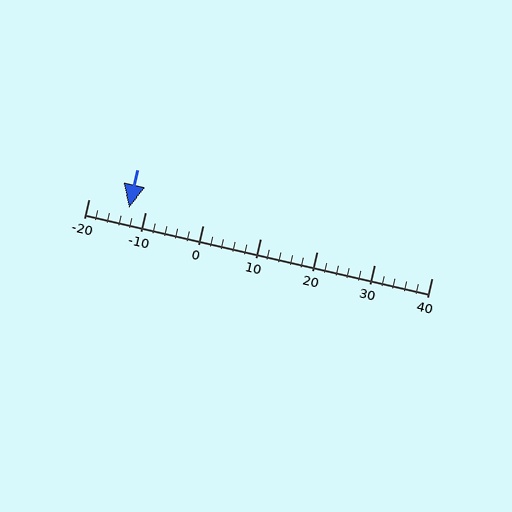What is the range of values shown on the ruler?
The ruler shows values from -20 to 40.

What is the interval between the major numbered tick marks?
The major tick marks are spaced 10 units apart.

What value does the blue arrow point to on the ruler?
The blue arrow points to approximately -13.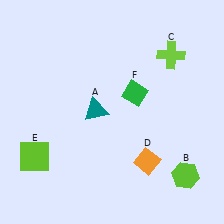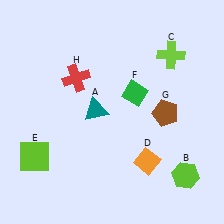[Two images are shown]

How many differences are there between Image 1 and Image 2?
There are 2 differences between the two images.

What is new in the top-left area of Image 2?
A red cross (H) was added in the top-left area of Image 2.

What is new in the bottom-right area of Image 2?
A brown pentagon (G) was added in the bottom-right area of Image 2.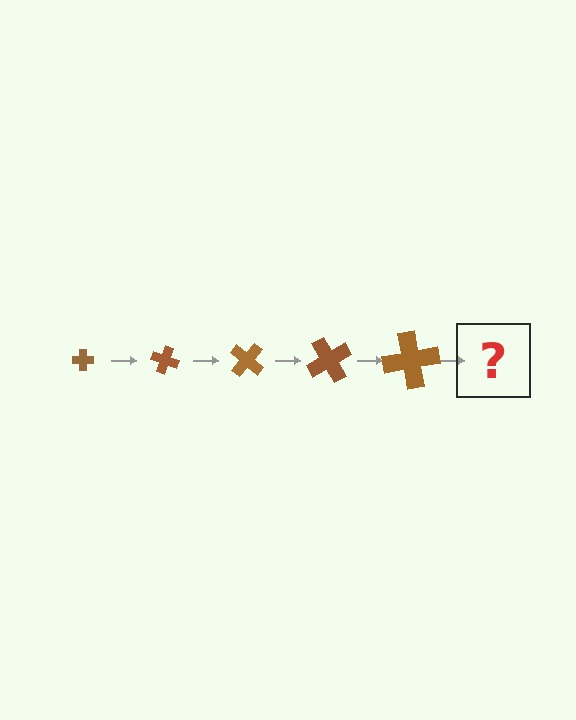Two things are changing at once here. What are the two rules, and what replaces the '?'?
The two rules are that the cross grows larger each step and it rotates 20 degrees each step. The '?' should be a cross, larger than the previous one and rotated 100 degrees from the start.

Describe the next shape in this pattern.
It should be a cross, larger than the previous one and rotated 100 degrees from the start.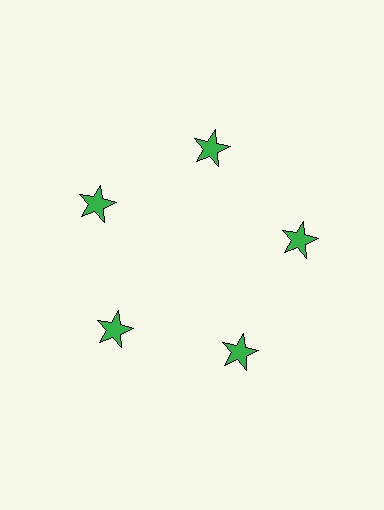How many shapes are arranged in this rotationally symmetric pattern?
There are 5 shapes, arranged in 5 groups of 1.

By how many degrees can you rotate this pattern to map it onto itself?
The pattern maps onto itself every 72 degrees of rotation.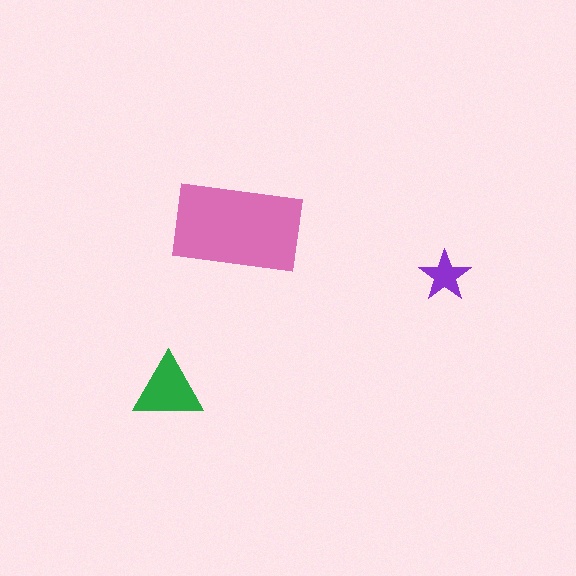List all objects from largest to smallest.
The pink rectangle, the green triangle, the purple star.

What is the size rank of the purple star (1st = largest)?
3rd.